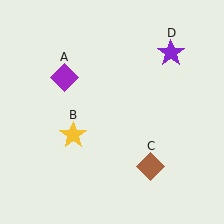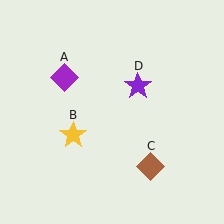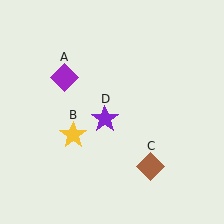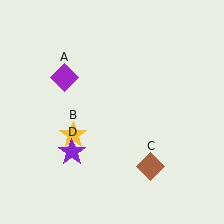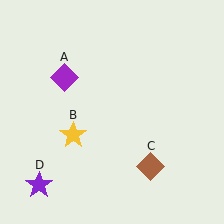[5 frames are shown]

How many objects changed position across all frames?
1 object changed position: purple star (object D).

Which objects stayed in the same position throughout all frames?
Purple diamond (object A) and yellow star (object B) and brown diamond (object C) remained stationary.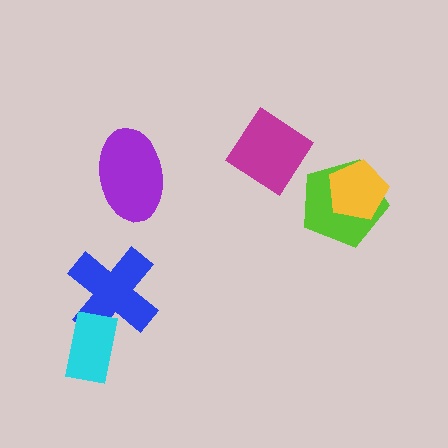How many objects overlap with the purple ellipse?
0 objects overlap with the purple ellipse.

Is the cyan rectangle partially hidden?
No, no other shape covers it.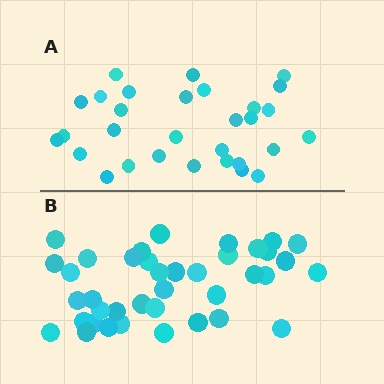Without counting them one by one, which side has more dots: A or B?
Region B (the bottom region) has more dots.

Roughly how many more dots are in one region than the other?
Region B has roughly 8 or so more dots than region A.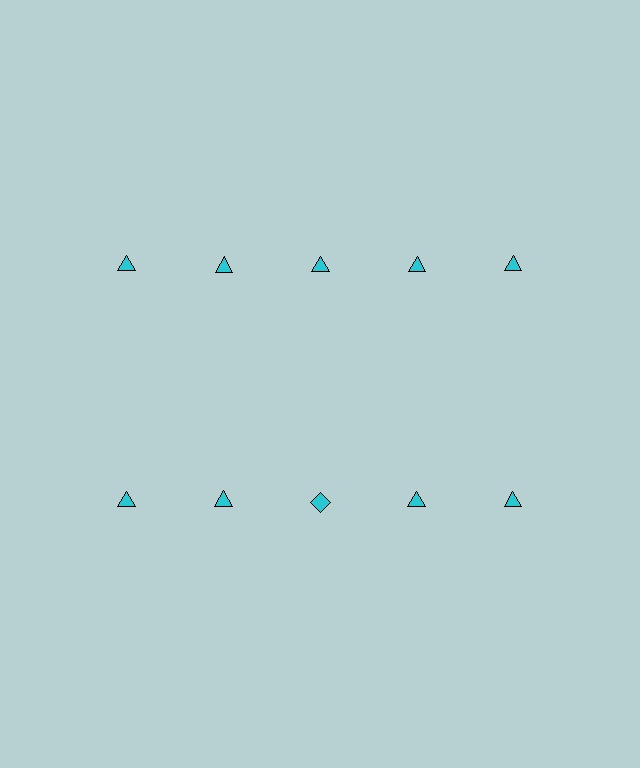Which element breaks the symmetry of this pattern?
The cyan diamond in the second row, center column breaks the symmetry. All other shapes are cyan triangles.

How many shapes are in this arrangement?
There are 10 shapes arranged in a grid pattern.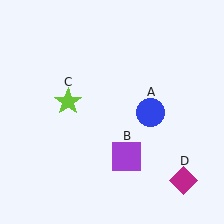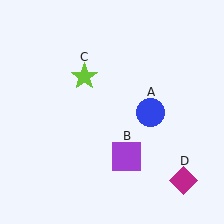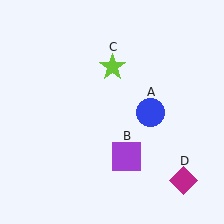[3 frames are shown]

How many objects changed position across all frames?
1 object changed position: lime star (object C).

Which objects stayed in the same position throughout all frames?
Blue circle (object A) and purple square (object B) and magenta diamond (object D) remained stationary.